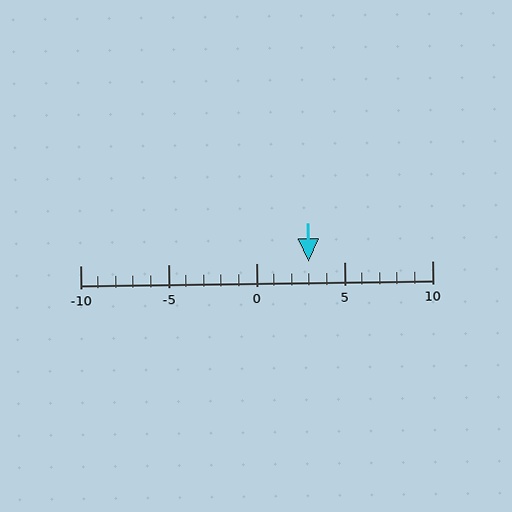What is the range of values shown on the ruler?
The ruler shows values from -10 to 10.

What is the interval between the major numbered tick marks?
The major tick marks are spaced 5 units apart.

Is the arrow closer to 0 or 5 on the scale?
The arrow is closer to 5.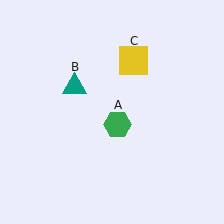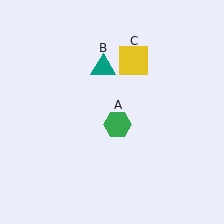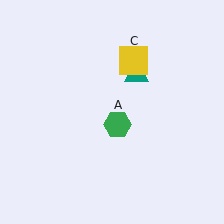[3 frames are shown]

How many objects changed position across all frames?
1 object changed position: teal triangle (object B).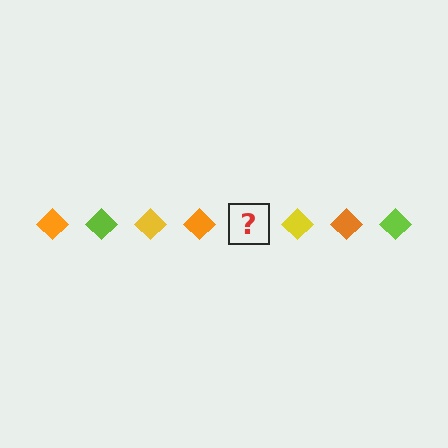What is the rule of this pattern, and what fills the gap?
The rule is that the pattern cycles through orange, lime, yellow diamonds. The gap should be filled with a lime diamond.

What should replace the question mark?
The question mark should be replaced with a lime diamond.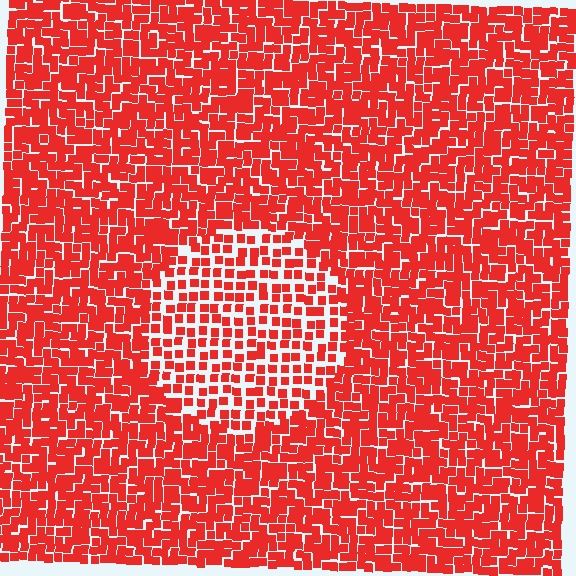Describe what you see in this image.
The image contains small red elements arranged at two different densities. A circle-shaped region is visible where the elements are less densely packed than the surrounding area.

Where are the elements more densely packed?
The elements are more densely packed outside the circle boundary.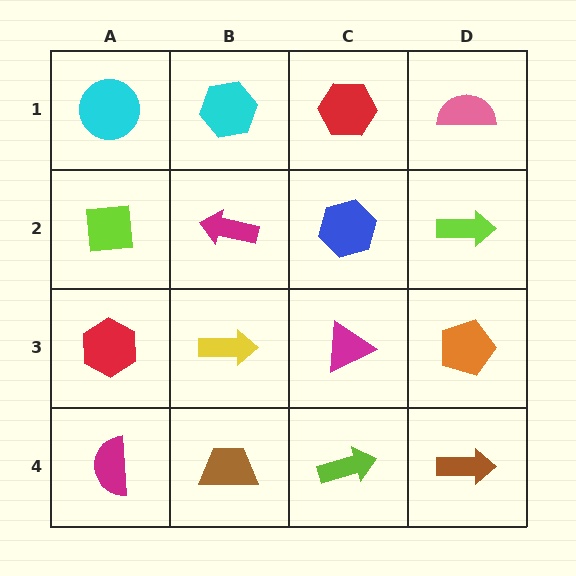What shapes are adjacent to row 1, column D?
A lime arrow (row 2, column D), a red hexagon (row 1, column C).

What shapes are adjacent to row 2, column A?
A cyan circle (row 1, column A), a red hexagon (row 3, column A), a magenta arrow (row 2, column B).